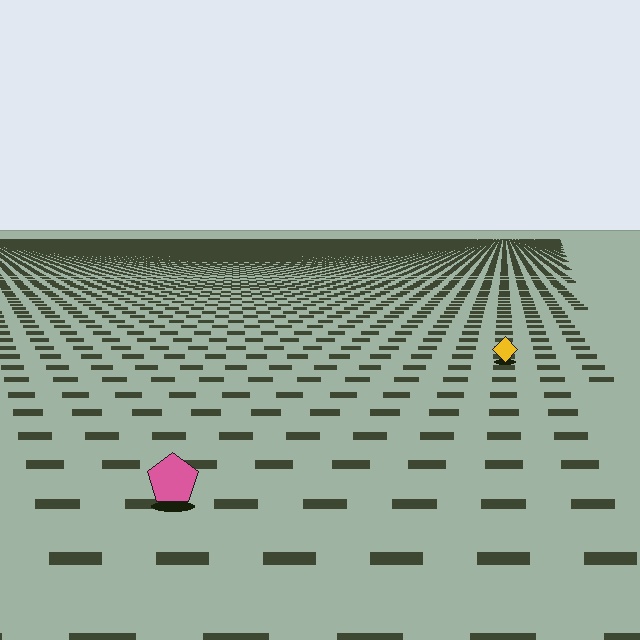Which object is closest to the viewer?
The pink pentagon is closest. The texture marks near it are larger and more spread out.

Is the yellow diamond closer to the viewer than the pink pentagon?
No. The pink pentagon is closer — you can tell from the texture gradient: the ground texture is coarser near it.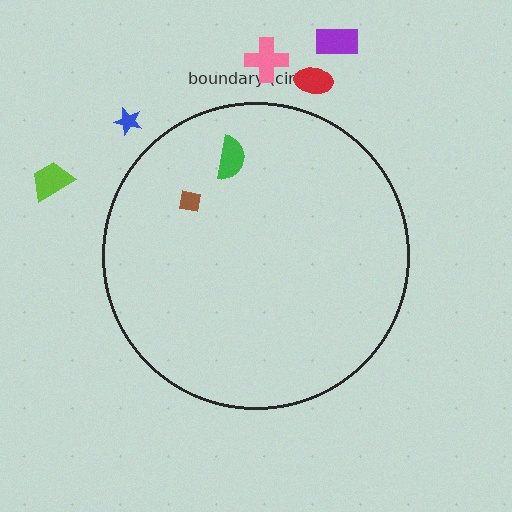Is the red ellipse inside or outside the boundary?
Outside.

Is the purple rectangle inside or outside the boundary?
Outside.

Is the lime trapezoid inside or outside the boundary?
Outside.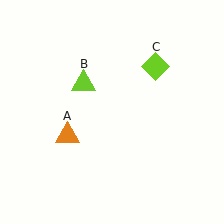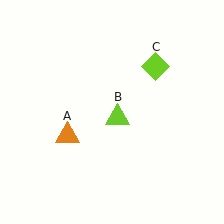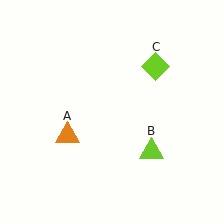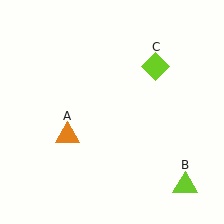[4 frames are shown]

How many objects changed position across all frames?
1 object changed position: lime triangle (object B).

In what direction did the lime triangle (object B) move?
The lime triangle (object B) moved down and to the right.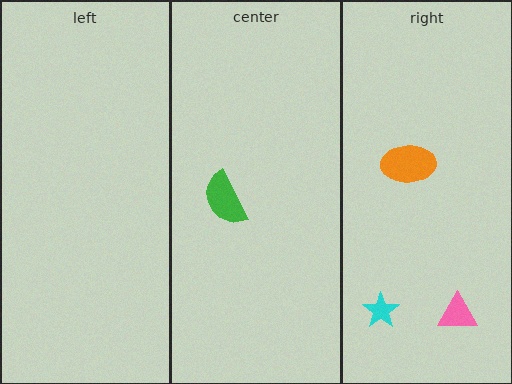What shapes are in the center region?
The green semicircle.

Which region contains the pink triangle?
The right region.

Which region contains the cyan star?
The right region.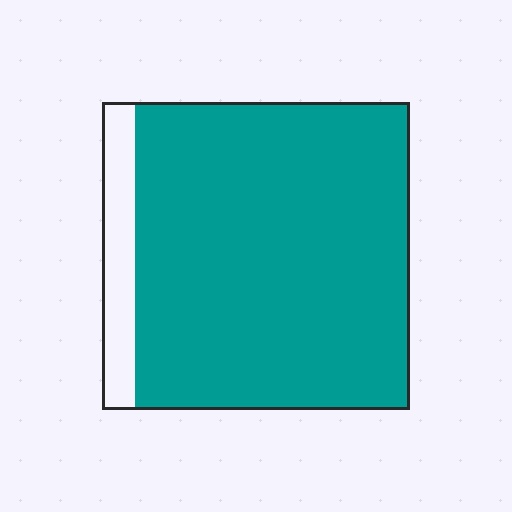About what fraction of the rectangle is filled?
About nine tenths (9/10).